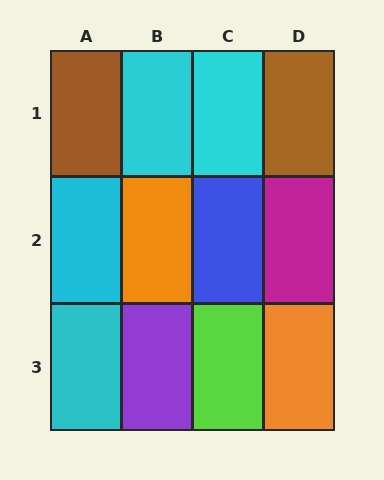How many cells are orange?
2 cells are orange.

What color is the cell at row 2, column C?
Blue.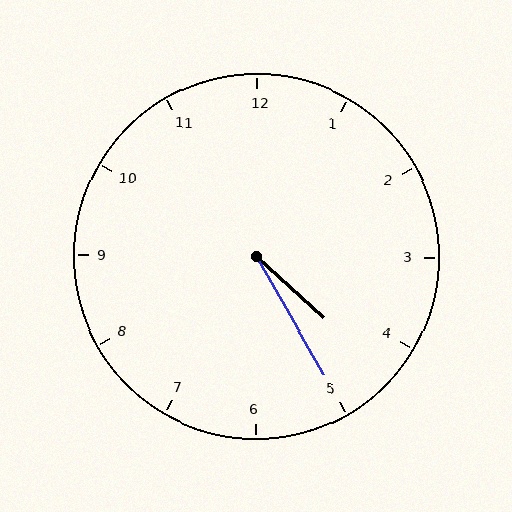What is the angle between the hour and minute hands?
Approximately 18 degrees.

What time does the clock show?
4:25.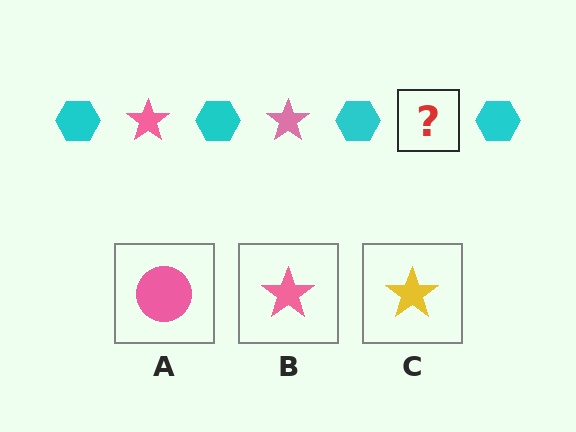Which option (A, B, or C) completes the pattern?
B.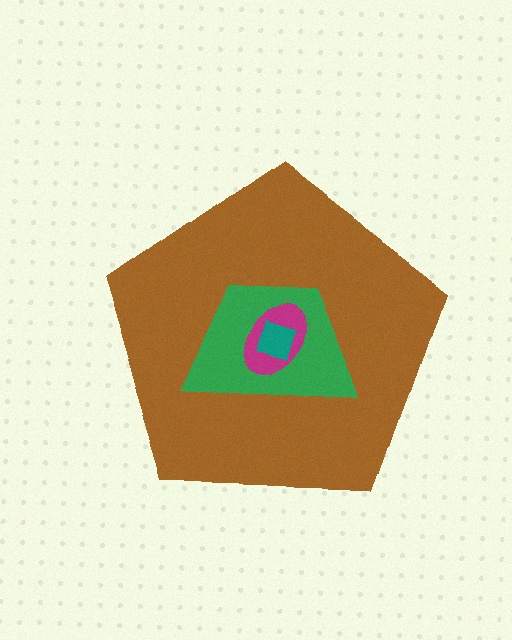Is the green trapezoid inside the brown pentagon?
Yes.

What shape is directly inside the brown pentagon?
The green trapezoid.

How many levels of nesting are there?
4.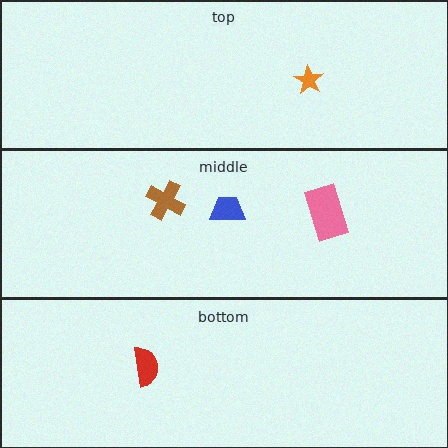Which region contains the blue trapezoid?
The middle region.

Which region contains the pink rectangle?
The middle region.